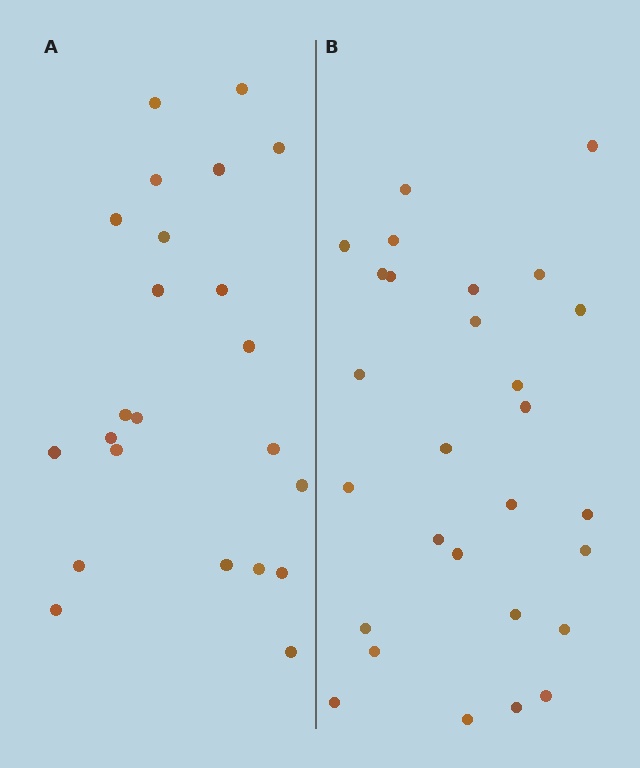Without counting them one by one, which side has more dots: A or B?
Region B (the right region) has more dots.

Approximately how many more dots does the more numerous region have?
Region B has about 5 more dots than region A.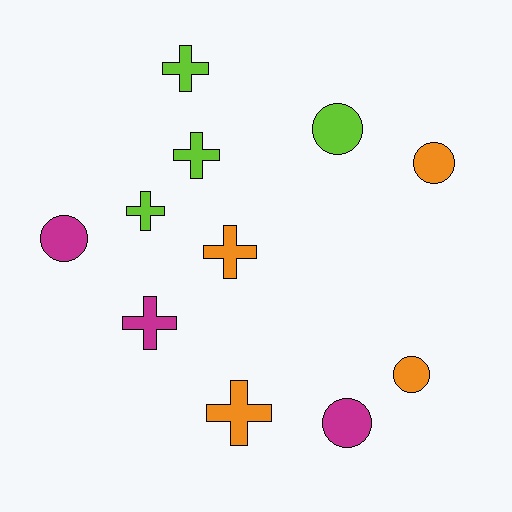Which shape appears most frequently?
Cross, with 6 objects.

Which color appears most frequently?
Orange, with 4 objects.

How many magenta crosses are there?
There is 1 magenta cross.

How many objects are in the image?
There are 11 objects.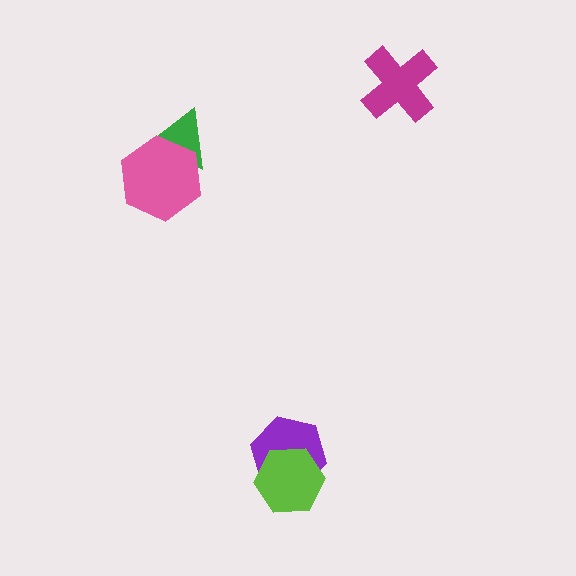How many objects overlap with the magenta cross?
0 objects overlap with the magenta cross.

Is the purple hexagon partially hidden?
Yes, it is partially covered by another shape.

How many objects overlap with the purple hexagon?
1 object overlaps with the purple hexagon.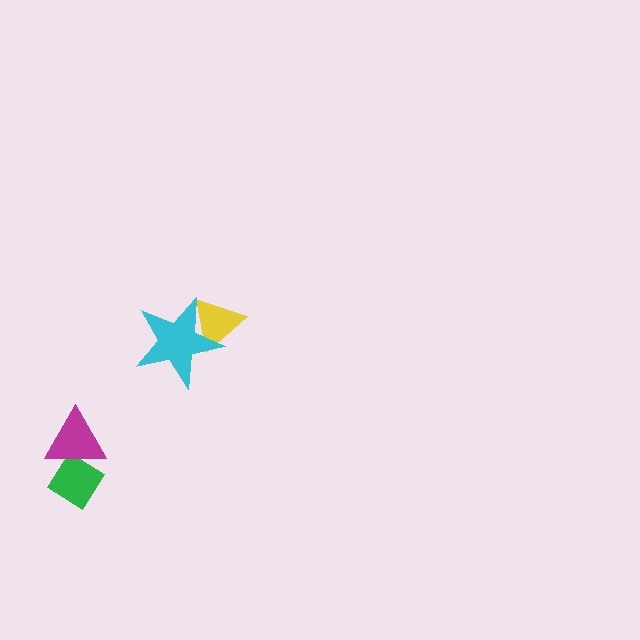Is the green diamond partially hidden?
Yes, it is partially covered by another shape.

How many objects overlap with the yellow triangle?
1 object overlaps with the yellow triangle.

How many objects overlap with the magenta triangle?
1 object overlaps with the magenta triangle.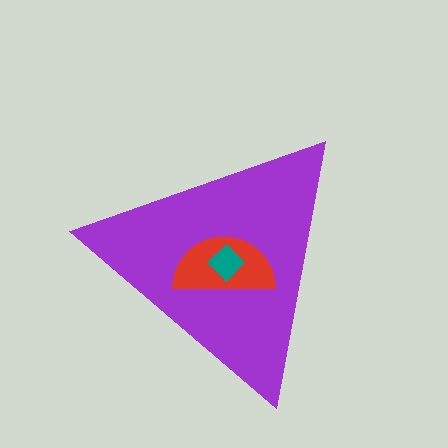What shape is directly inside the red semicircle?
The teal diamond.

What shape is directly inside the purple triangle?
The red semicircle.